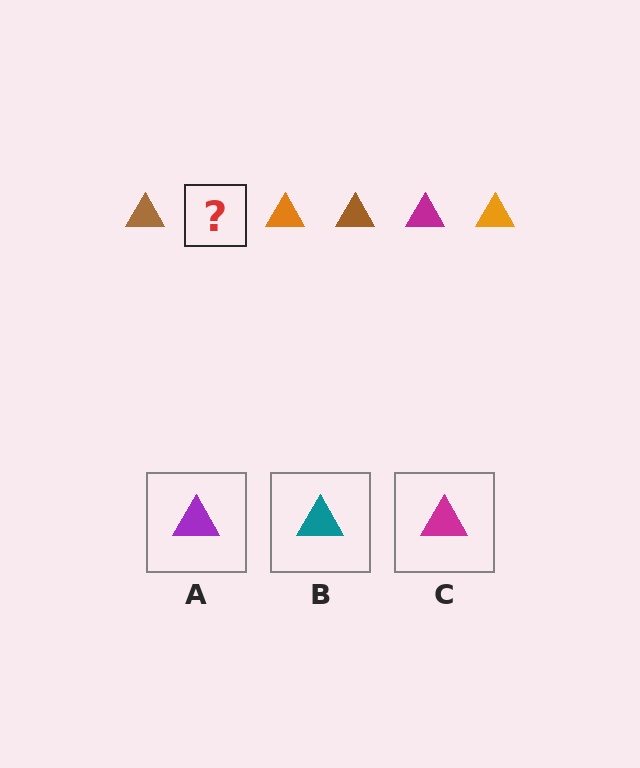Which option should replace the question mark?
Option C.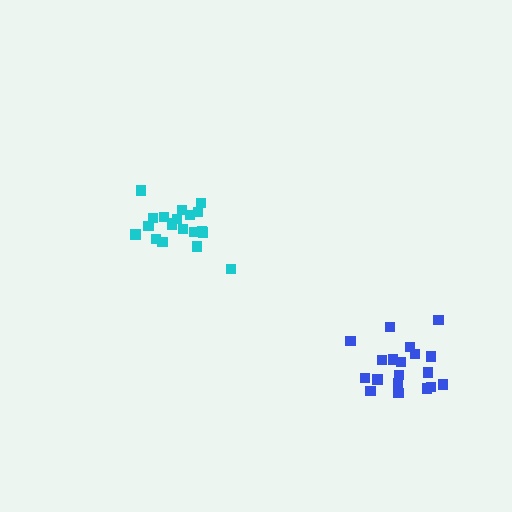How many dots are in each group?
Group 1: 21 dots, Group 2: 19 dots (40 total).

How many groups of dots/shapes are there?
There are 2 groups.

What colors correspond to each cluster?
The clusters are colored: cyan, blue.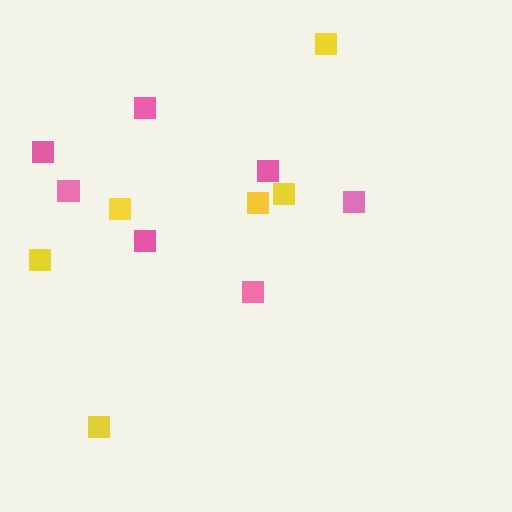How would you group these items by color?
There are 2 groups: one group of yellow squares (6) and one group of pink squares (7).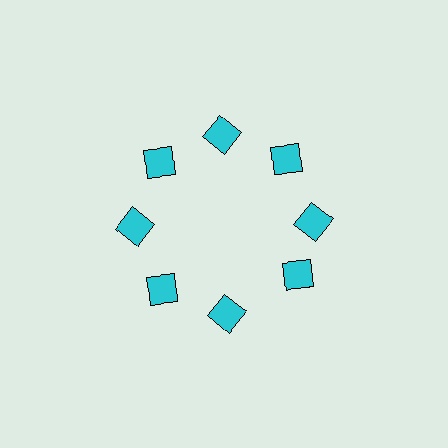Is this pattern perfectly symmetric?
No. The 8 cyan squares are arranged in a ring, but one element near the 4 o'clock position is rotated out of alignment along the ring, breaking the 8-fold rotational symmetry.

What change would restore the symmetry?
The symmetry would be restored by rotating it back into even spacing with its neighbors so that all 8 squares sit at equal angles and equal distance from the center.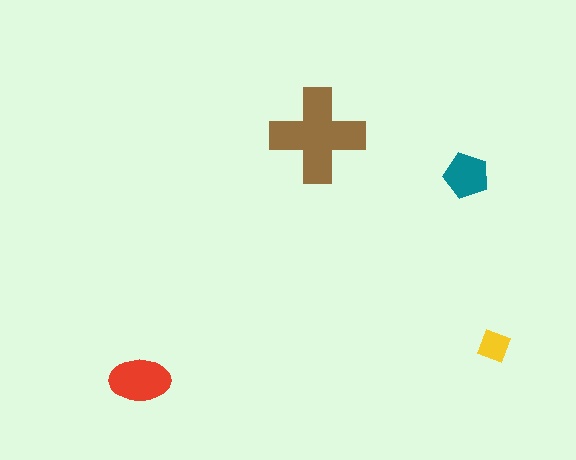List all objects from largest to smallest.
The brown cross, the red ellipse, the teal pentagon, the yellow square.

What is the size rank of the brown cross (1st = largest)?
1st.